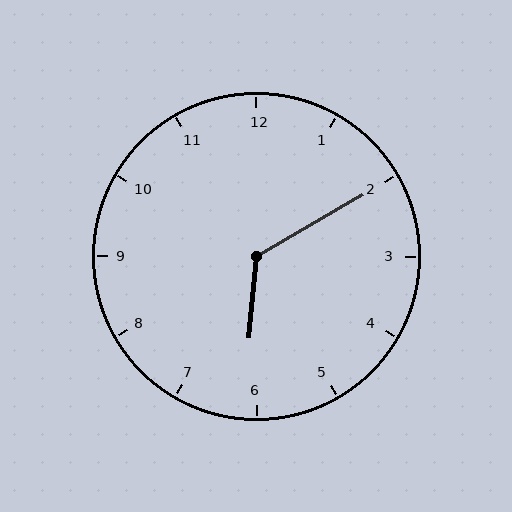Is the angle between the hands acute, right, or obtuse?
It is obtuse.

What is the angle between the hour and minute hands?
Approximately 125 degrees.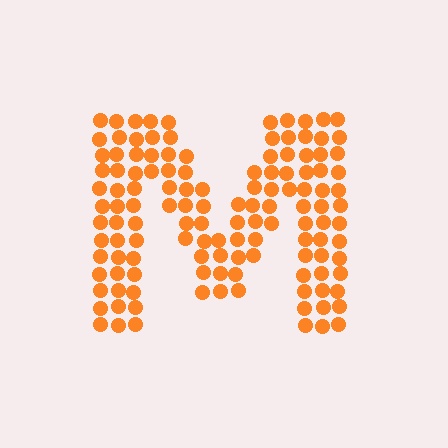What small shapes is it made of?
It is made of small circles.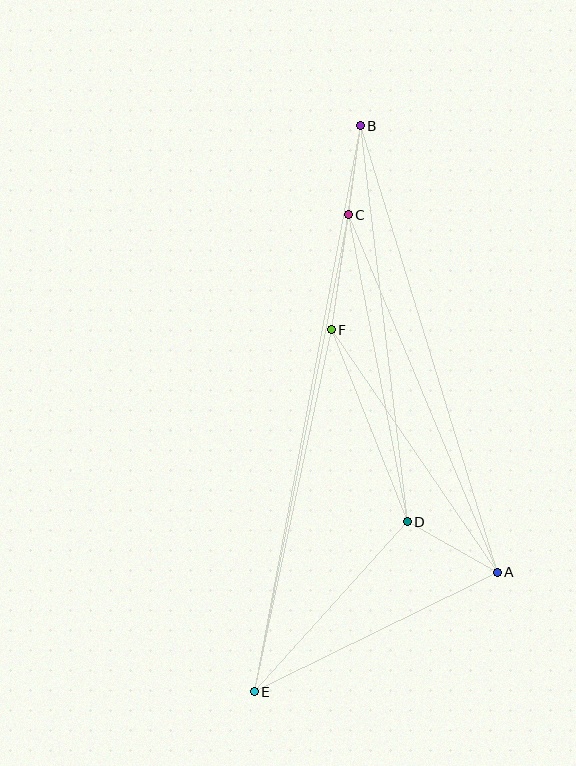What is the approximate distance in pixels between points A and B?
The distance between A and B is approximately 467 pixels.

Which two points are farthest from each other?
Points B and E are farthest from each other.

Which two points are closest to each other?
Points B and C are closest to each other.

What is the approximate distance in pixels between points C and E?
The distance between C and E is approximately 486 pixels.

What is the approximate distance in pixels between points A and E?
The distance between A and E is approximately 271 pixels.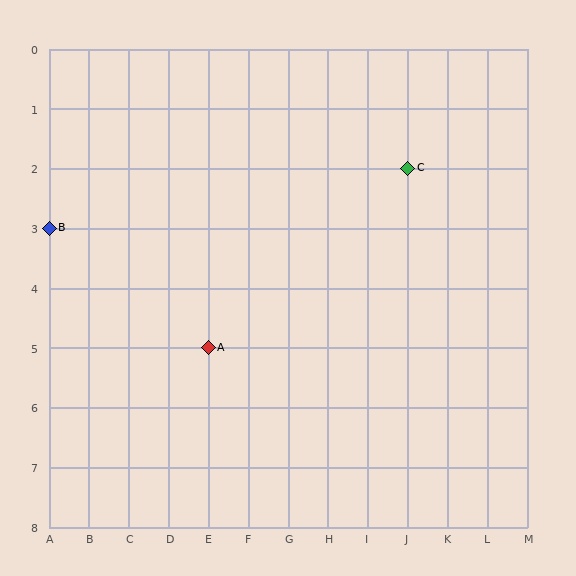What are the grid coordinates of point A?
Point A is at grid coordinates (E, 5).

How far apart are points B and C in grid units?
Points B and C are 9 columns and 1 row apart (about 9.1 grid units diagonally).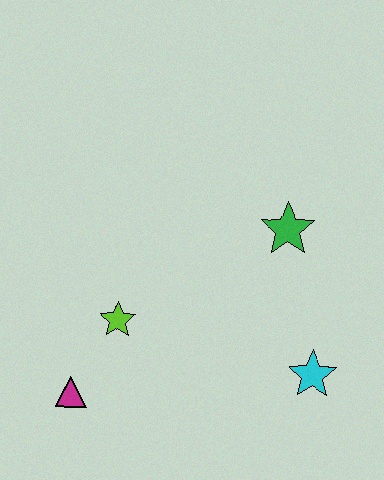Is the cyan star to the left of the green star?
No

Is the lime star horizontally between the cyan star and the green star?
No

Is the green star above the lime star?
Yes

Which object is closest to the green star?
The cyan star is closest to the green star.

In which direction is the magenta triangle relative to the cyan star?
The magenta triangle is to the left of the cyan star.